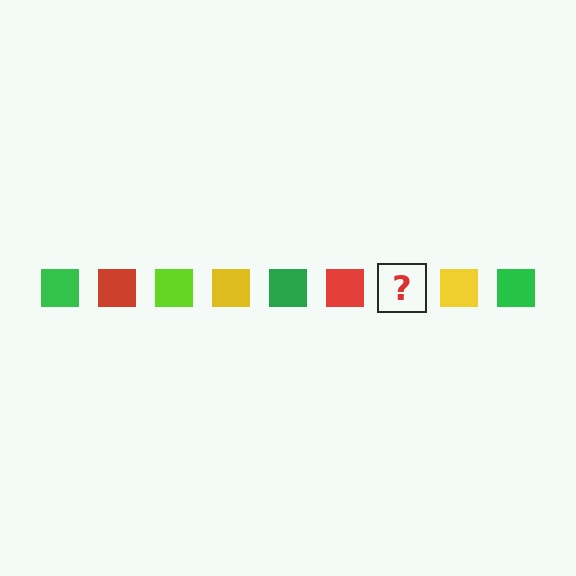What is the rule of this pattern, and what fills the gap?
The rule is that the pattern cycles through green, red, lime, yellow squares. The gap should be filled with a lime square.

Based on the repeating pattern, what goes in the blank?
The blank should be a lime square.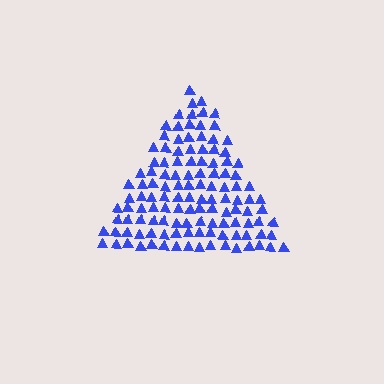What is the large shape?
The large shape is a triangle.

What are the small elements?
The small elements are triangles.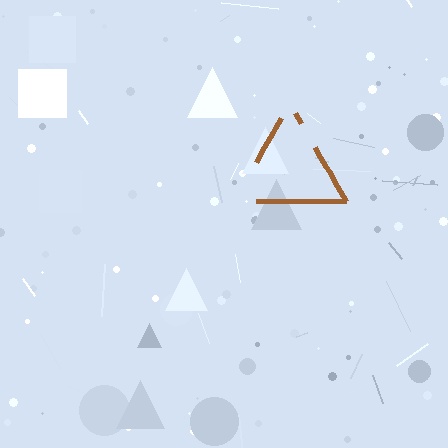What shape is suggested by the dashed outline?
The dashed outline suggests a triangle.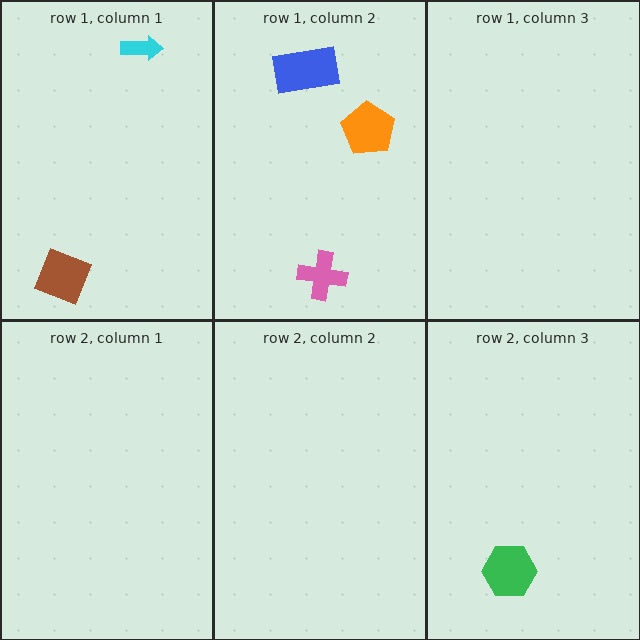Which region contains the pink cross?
The row 1, column 2 region.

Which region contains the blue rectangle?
The row 1, column 2 region.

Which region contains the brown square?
The row 1, column 1 region.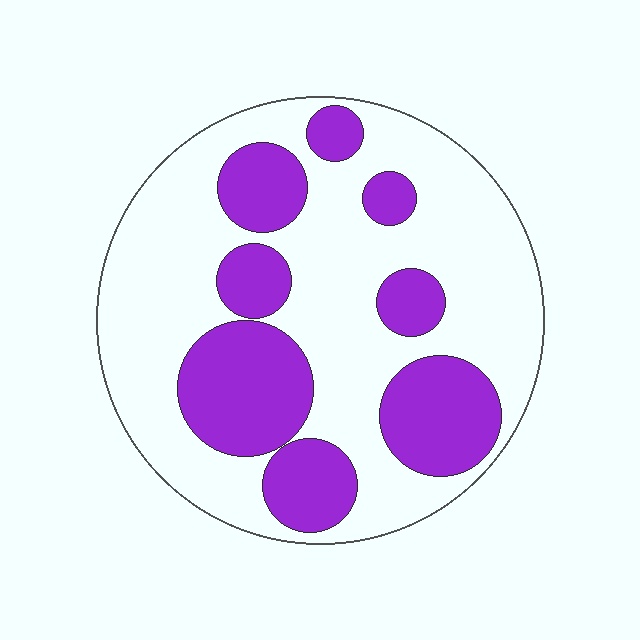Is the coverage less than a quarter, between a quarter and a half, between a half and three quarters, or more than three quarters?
Between a quarter and a half.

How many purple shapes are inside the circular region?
8.